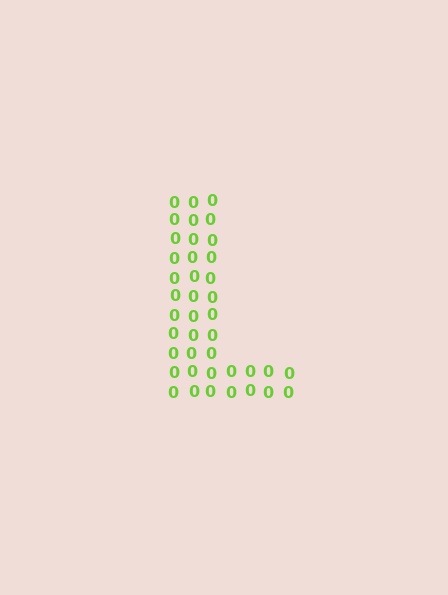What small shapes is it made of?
It is made of small digit 0's.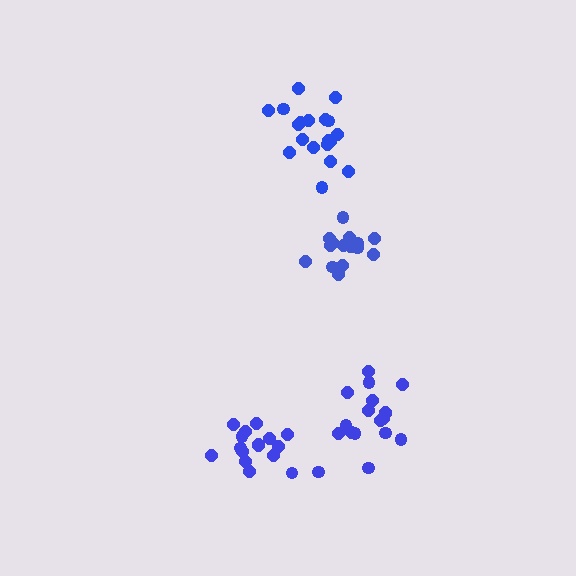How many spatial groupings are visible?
There are 4 spatial groupings.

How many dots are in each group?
Group 1: 15 dots, Group 2: 18 dots, Group 3: 16 dots, Group 4: 19 dots (68 total).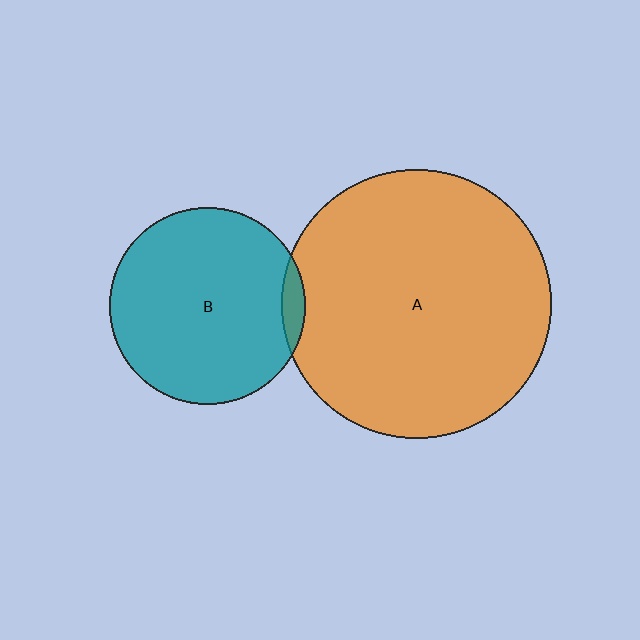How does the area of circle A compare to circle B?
Approximately 1.9 times.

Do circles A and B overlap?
Yes.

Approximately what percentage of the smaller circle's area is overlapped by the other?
Approximately 5%.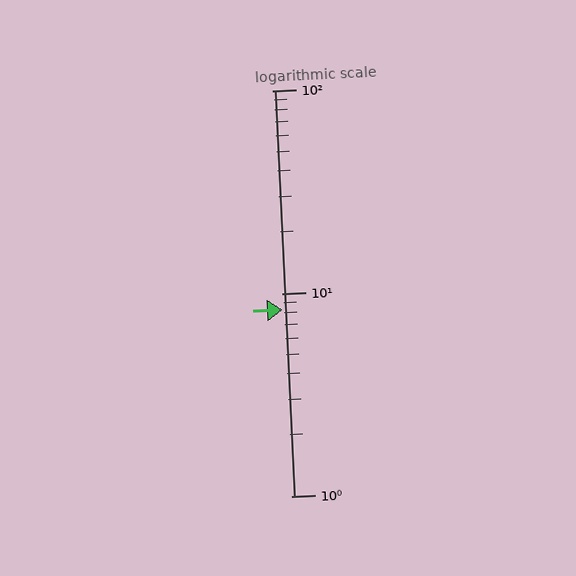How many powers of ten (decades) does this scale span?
The scale spans 2 decades, from 1 to 100.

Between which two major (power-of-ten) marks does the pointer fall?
The pointer is between 1 and 10.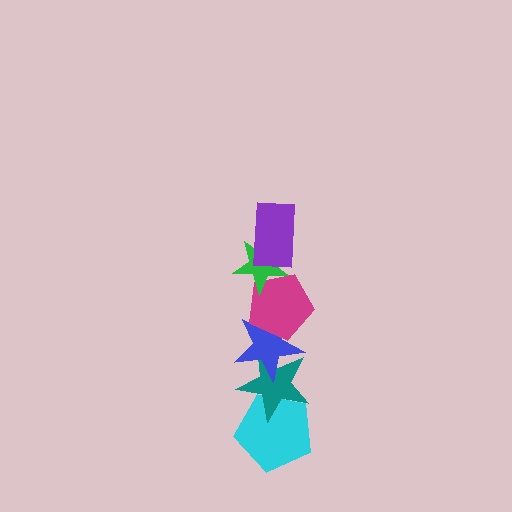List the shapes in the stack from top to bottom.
From top to bottom: the purple rectangle, the green star, the magenta pentagon, the blue star, the teal star, the cyan pentagon.